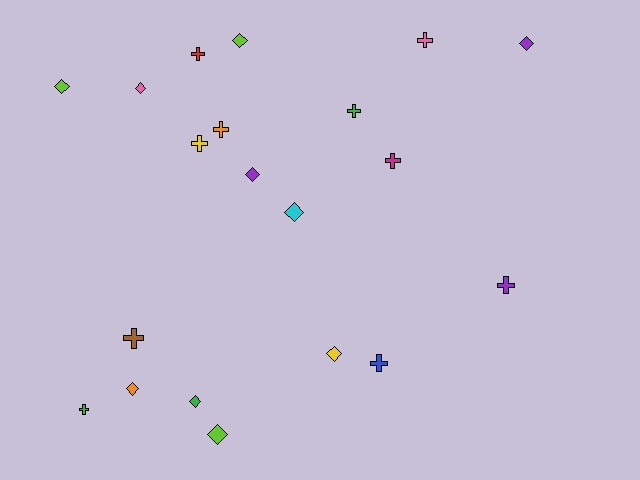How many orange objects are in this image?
There are 2 orange objects.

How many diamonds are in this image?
There are 10 diamonds.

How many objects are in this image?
There are 20 objects.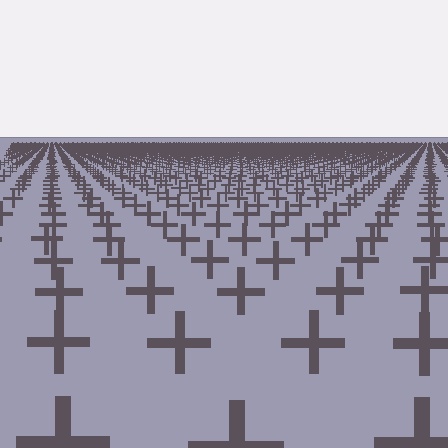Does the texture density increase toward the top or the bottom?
Density increases toward the top.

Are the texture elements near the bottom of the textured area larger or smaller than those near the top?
Larger. Near the bottom, elements are closer to the viewer and appear at a bigger on-screen size.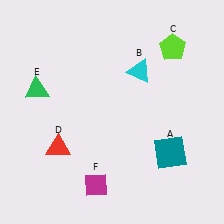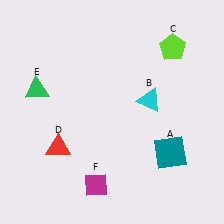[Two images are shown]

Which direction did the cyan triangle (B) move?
The cyan triangle (B) moved down.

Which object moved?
The cyan triangle (B) moved down.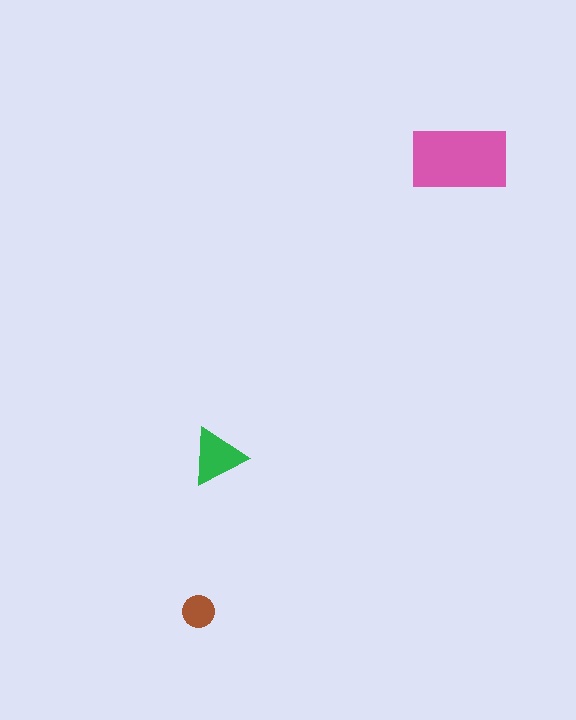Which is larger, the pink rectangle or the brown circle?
The pink rectangle.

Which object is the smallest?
The brown circle.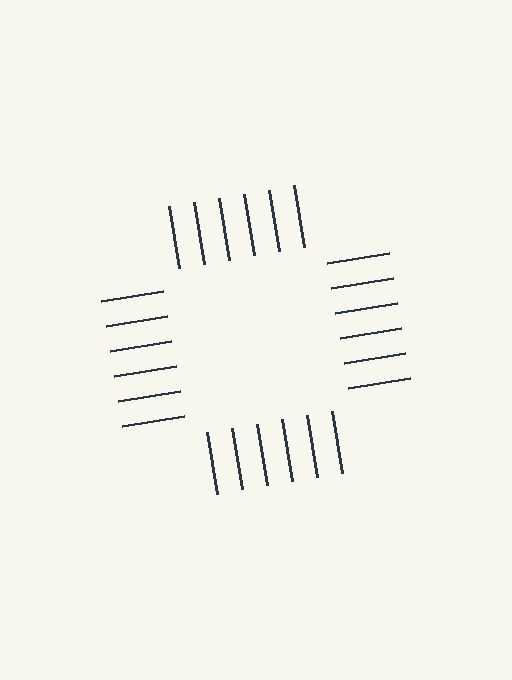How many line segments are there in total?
24 — 6 along each of the 4 edges.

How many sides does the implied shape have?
4 sides — the line-ends trace a square.